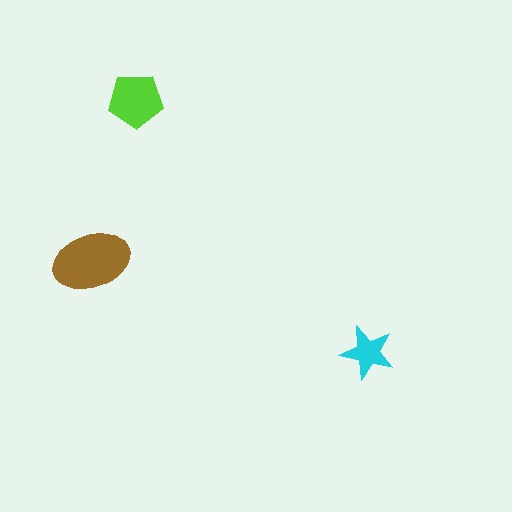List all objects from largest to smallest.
The brown ellipse, the lime pentagon, the cyan star.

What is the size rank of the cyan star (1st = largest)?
3rd.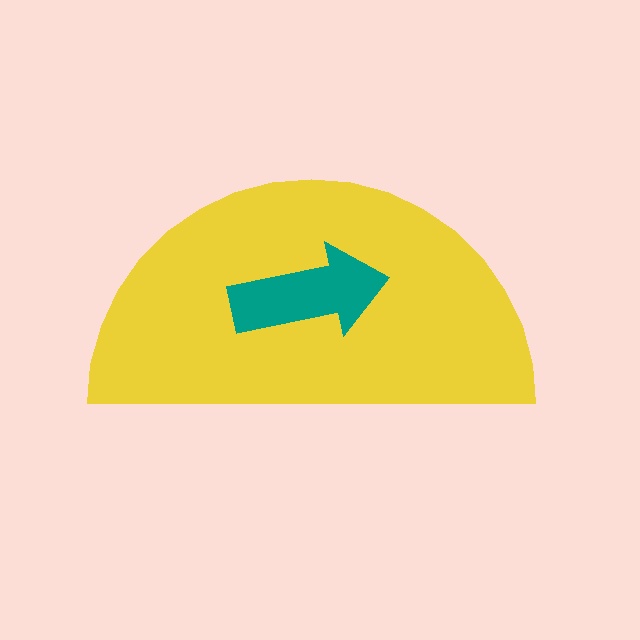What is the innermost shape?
The teal arrow.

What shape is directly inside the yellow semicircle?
The teal arrow.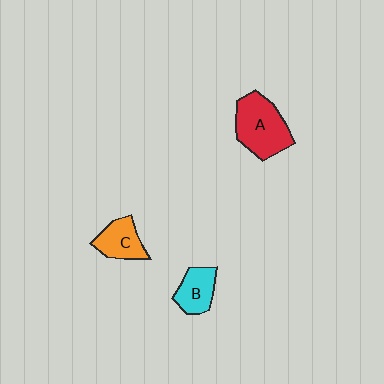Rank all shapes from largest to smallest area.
From largest to smallest: A (red), C (orange), B (cyan).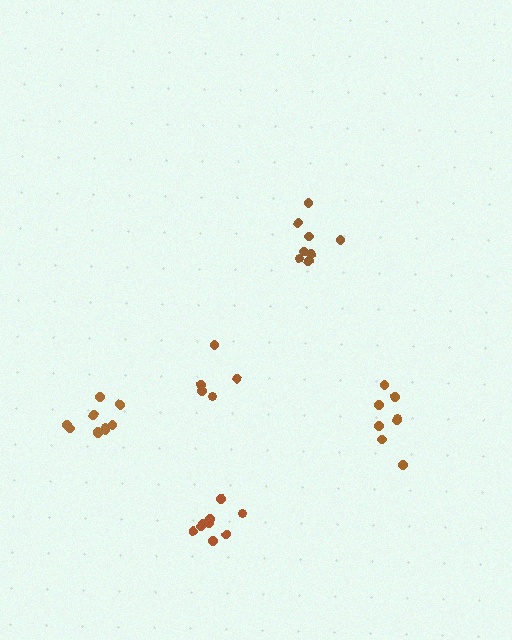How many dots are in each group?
Group 1: 8 dots, Group 2: 5 dots, Group 3: 8 dots, Group 4: 9 dots, Group 5: 10 dots (40 total).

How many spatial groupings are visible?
There are 5 spatial groupings.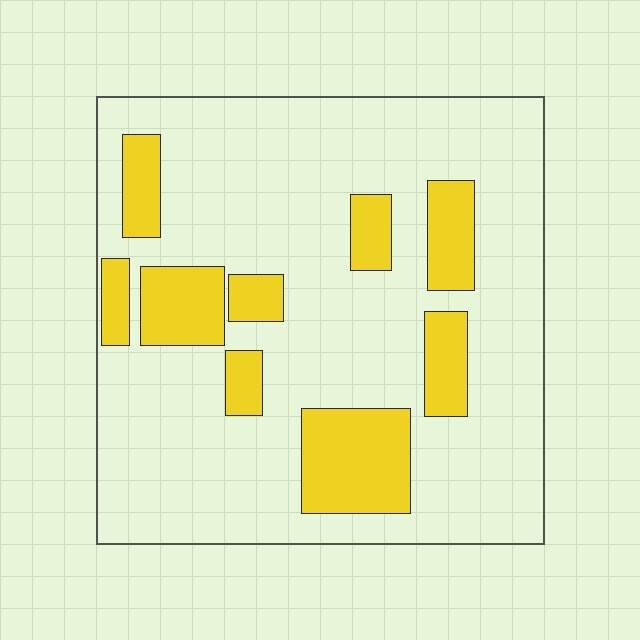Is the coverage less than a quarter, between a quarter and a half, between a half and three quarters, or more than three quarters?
Less than a quarter.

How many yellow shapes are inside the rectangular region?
9.